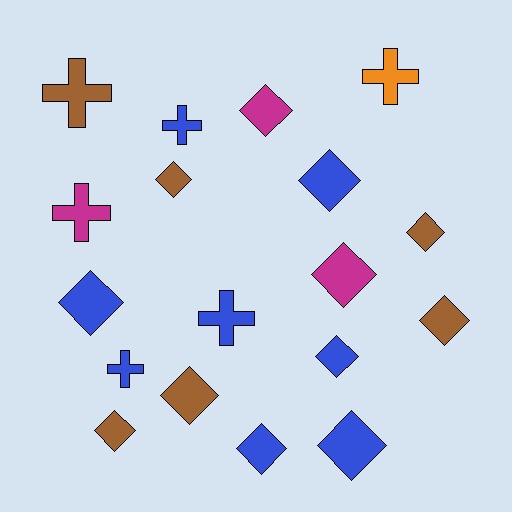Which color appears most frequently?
Blue, with 8 objects.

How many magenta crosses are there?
There is 1 magenta cross.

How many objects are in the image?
There are 18 objects.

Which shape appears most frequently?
Diamond, with 12 objects.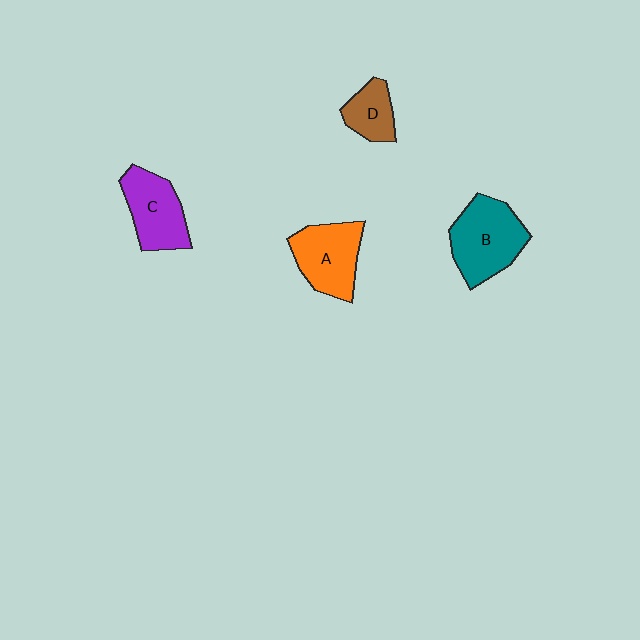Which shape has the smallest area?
Shape D (brown).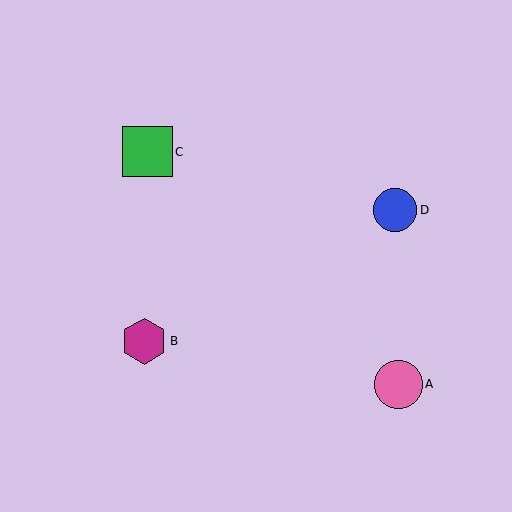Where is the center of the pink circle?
The center of the pink circle is at (398, 384).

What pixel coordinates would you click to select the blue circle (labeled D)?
Click at (395, 210) to select the blue circle D.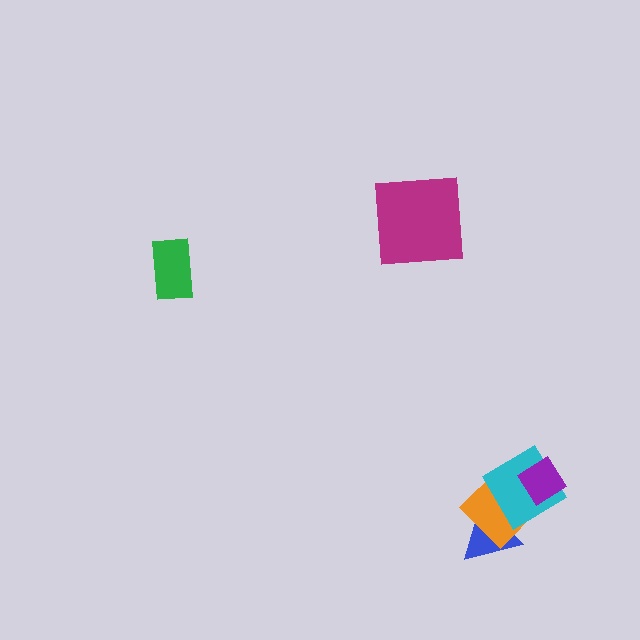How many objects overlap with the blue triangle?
2 objects overlap with the blue triangle.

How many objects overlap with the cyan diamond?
3 objects overlap with the cyan diamond.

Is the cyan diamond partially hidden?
Yes, it is partially covered by another shape.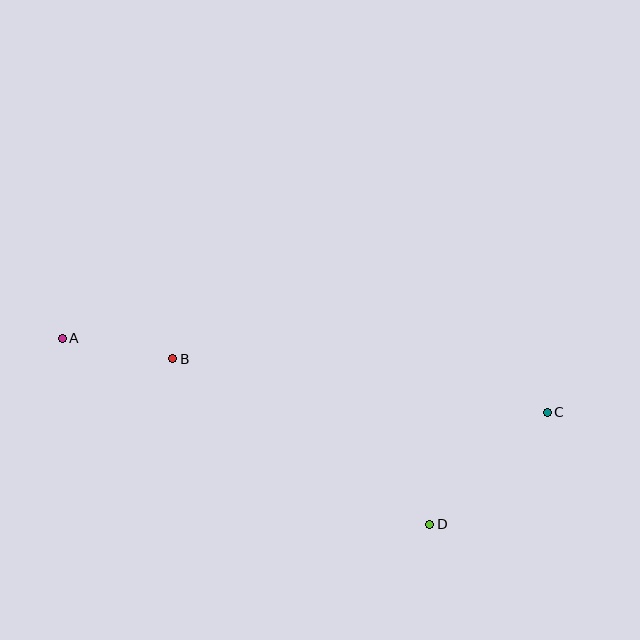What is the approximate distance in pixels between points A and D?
The distance between A and D is approximately 412 pixels.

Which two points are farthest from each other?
Points A and C are farthest from each other.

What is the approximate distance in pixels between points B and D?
The distance between B and D is approximately 306 pixels.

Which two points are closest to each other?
Points A and B are closest to each other.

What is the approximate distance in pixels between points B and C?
The distance between B and C is approximately 378 pixels.